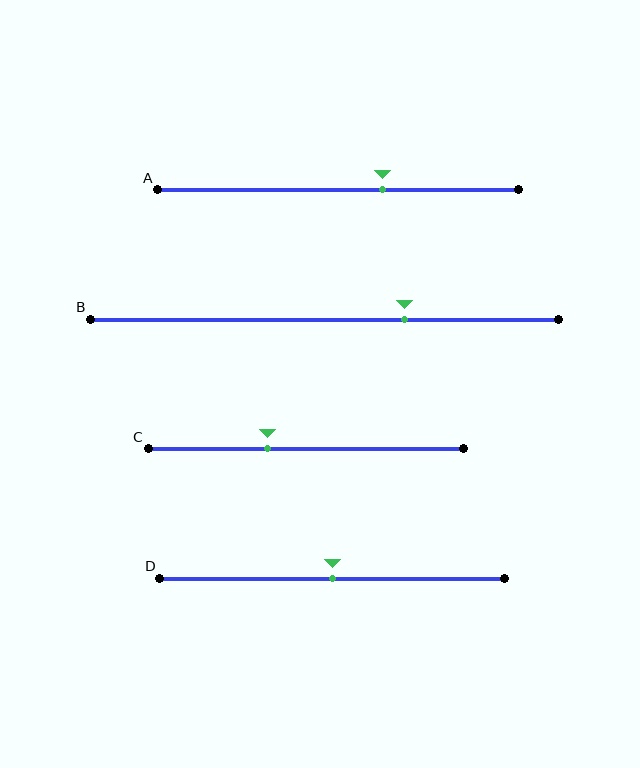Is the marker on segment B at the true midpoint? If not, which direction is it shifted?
No, the marker on segment B is shifted to the right by about 17% of the segment length.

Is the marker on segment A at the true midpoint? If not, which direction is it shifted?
No, the marker on segment A is shifted to the right by about 12% of the segment length.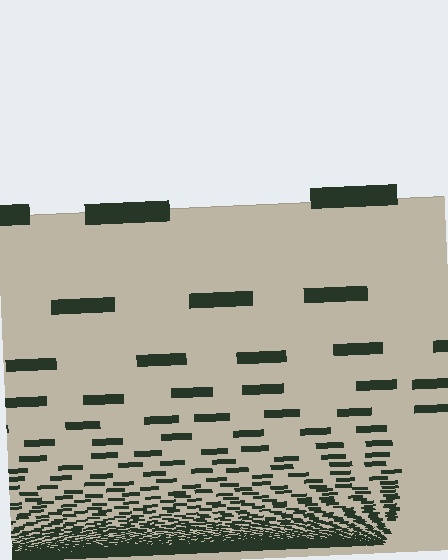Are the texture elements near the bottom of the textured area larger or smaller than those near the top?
Smaller. The gradient is inverted — elements near the bottom are smaller and denser.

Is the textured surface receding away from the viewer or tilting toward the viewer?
The surface appears to tilt toward the viewer. Texture elements get larger and sparser toward the top.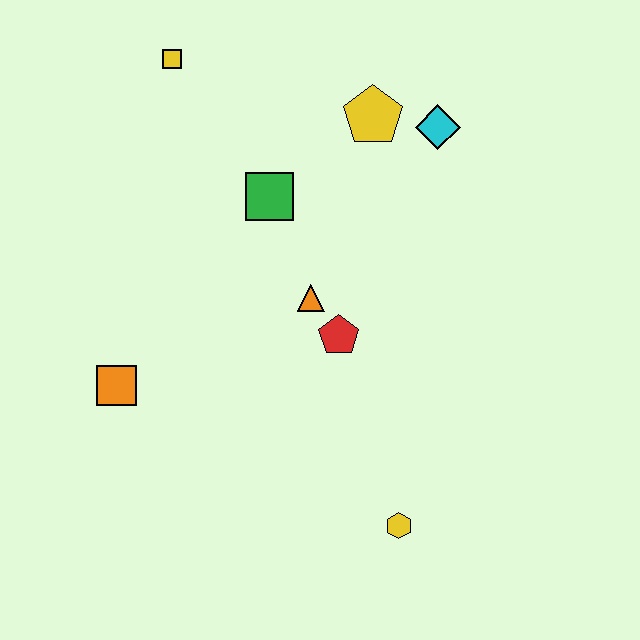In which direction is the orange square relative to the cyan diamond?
The orange square is to the left of the cyan diamond.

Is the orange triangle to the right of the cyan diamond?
No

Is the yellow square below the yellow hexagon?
No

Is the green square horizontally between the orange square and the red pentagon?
Yes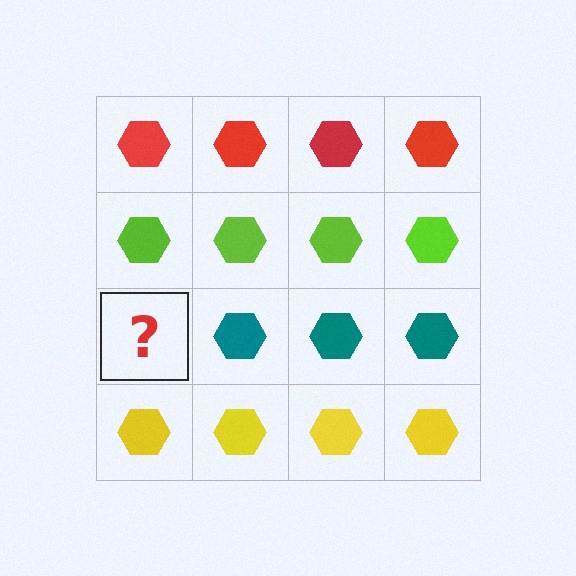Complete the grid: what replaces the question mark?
The question mark should be replaced with a teal hexagon.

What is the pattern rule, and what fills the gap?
The rule is that each row has a consistent color. The gap should be filled with a teal hexagon.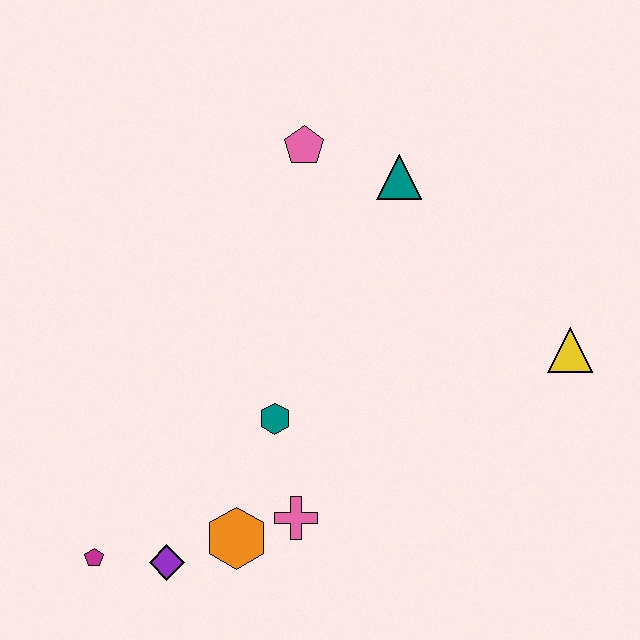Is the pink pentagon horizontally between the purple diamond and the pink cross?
No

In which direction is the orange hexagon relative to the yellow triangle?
The orange hexagon is to the left of the yellow triangle.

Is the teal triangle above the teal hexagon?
Yes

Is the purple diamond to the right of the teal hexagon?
No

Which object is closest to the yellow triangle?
The teal triangle is closest to the yellow triangle.